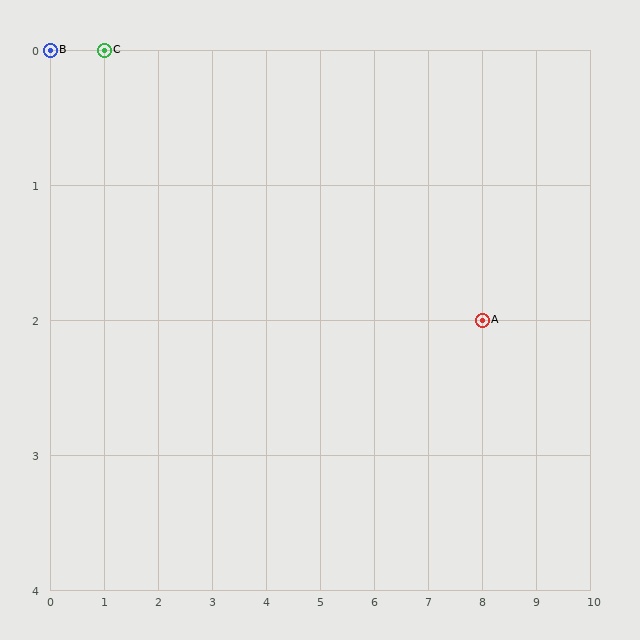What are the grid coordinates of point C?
Point C is at grid coordinates (1, 0).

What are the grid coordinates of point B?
Point B is at grid coordinates (0, 0).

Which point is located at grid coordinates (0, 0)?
Point B is at (0, 0).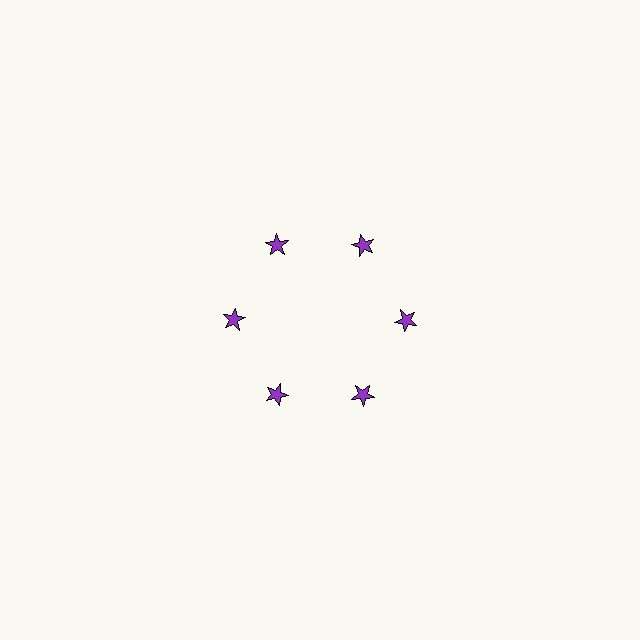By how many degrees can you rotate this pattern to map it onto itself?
The pattern maps onto itself every 60 degrees of rotation.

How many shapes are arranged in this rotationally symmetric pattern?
There are 6 shapes, arranged in 6 groups of 1.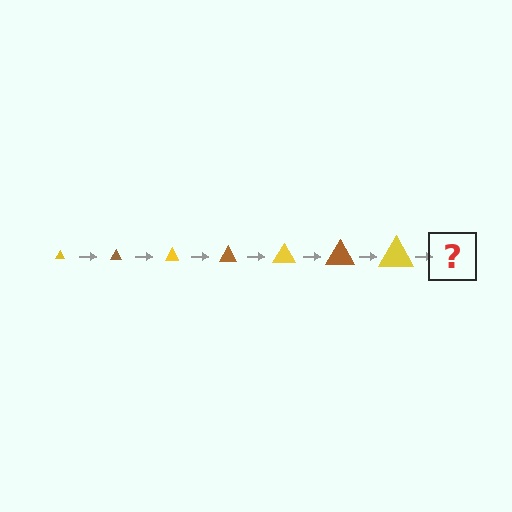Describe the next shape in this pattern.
It should be a brown triangle, larger than the previous one.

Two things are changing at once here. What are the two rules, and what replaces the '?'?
The two rules are that the triangle grows larger each step and the color cycles through yellow and brown. The '?' should be a brown triangle, larger than the previous one.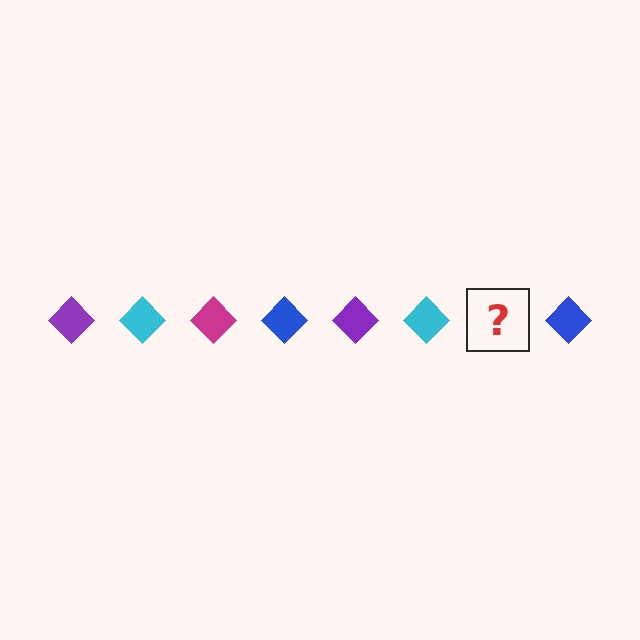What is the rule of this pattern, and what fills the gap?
The rule is that the pattern cycles through purple, cyan, magenta, blue diamonds. The gap should be filled with a magenta diamond.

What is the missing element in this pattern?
The missing element is a magenta diamond.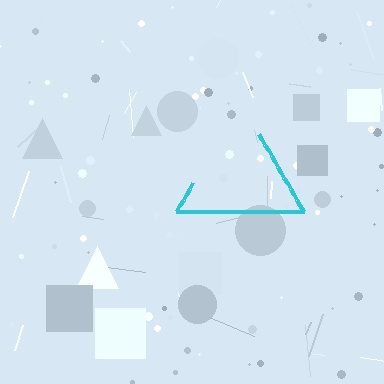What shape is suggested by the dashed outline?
The dashed outline suggests a triangle.